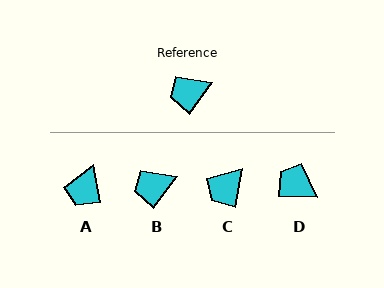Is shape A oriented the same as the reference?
No, it is off by about 48 degrees.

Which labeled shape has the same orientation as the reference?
B.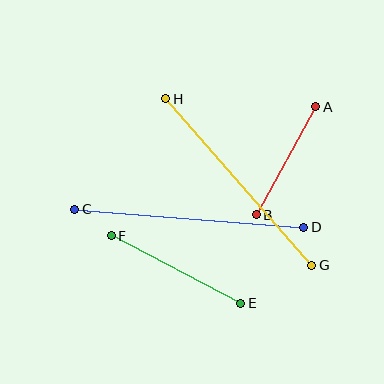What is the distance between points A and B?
The distance is approximately 123 pixels.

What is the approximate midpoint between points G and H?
The midpoint is at approximately (239, 182) pixels.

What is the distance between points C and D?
The distance is approximately 230 pixels.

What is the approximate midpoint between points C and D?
The midpoint is at approximately (189, 218) pixels.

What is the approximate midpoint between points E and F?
The midpoint is at approximately (176, 269) pixels.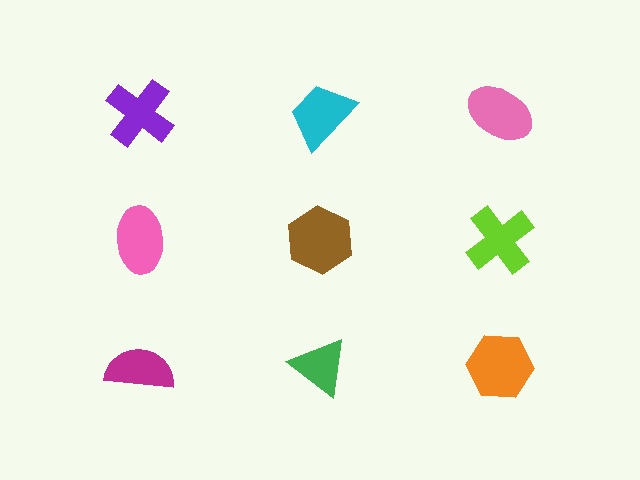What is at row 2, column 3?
A lime cross.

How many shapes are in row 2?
3 shapes.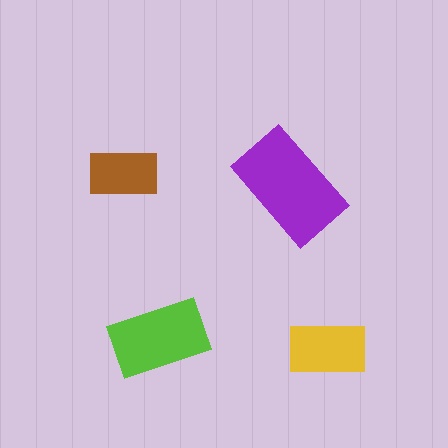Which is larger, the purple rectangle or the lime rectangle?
The purple one.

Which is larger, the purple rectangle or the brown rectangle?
The purple one.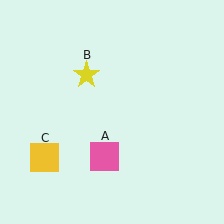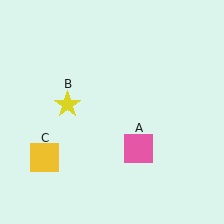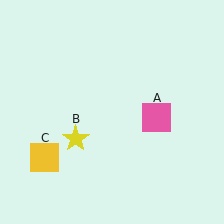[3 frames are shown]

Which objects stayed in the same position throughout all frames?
Yellow square (object C) remained stationary.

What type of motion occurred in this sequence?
The pink square (object A), yellow star (object B) rotated counterclockwise around the center of the scene.